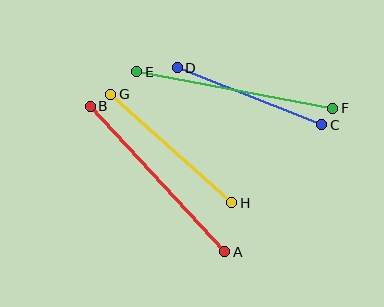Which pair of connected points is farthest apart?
Points E and F are farthest apart.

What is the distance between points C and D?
The distance is approximately 155 pixels.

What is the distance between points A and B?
The distance is approximately 198 pixels.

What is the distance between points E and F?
The distance is approximately 199 pixels.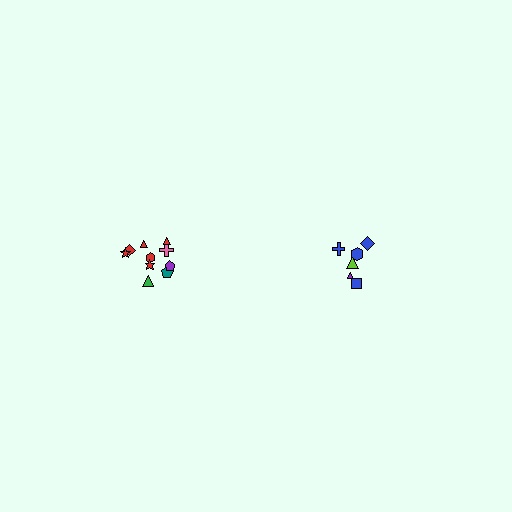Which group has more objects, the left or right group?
The left group.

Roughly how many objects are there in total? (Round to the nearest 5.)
Roughly 15 objects in total.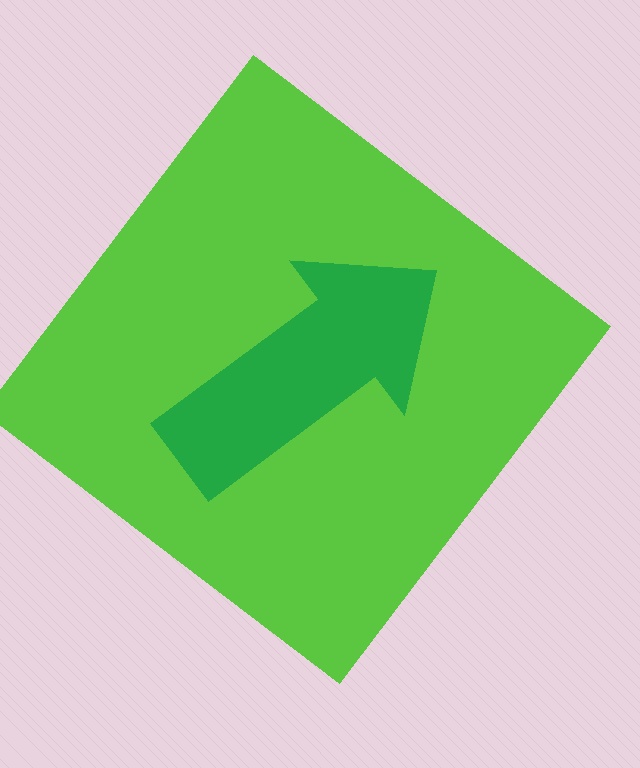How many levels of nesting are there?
2.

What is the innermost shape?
The green arrow.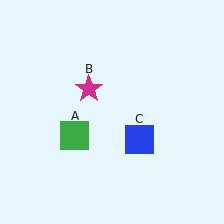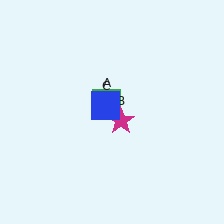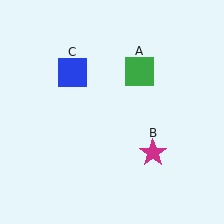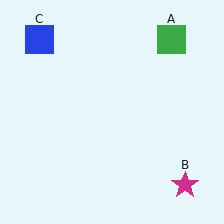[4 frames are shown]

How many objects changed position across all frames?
3 objects changed position: green square (object A), magenta star (object B), blue square (object C).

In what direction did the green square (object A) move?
The green square (object A) moved up and to the right.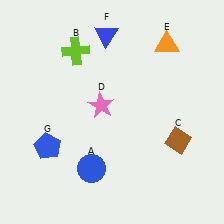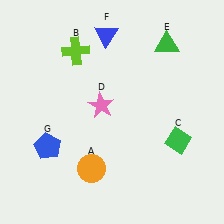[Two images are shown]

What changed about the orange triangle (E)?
In Image 1, E is orange. In Image 2, it changed to green.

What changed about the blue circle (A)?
In Image 1, A is blue. In Image 2, it changed to orange.